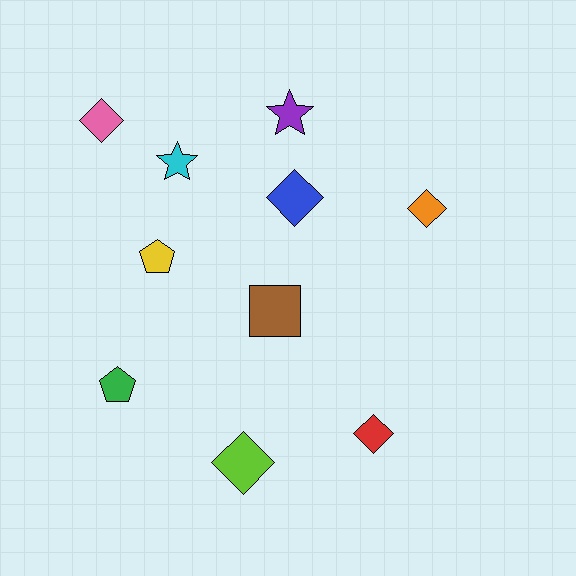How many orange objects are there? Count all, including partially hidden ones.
There is 1 orange object.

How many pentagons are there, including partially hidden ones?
There are 2 pentagons.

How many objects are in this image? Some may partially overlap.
There are 10 objects.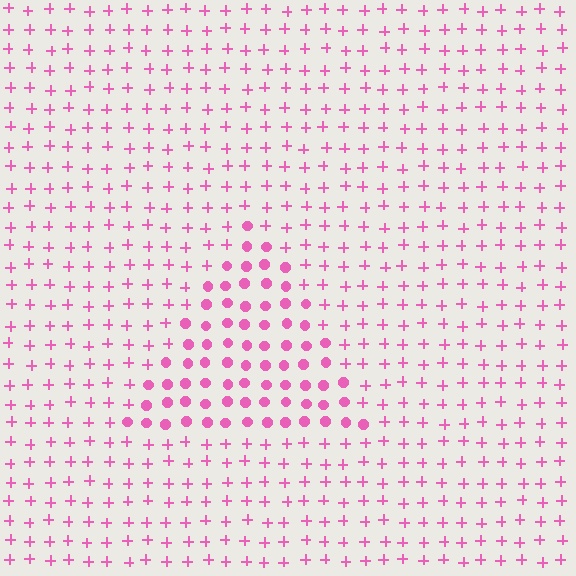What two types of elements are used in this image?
The image uses circles inside the triangle region and plus signs outside it.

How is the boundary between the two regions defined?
The boundary is defined by a change in element shape: circles inside vs. plus signs outside. All elements share the same color and spacing.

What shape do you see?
I see a triangle.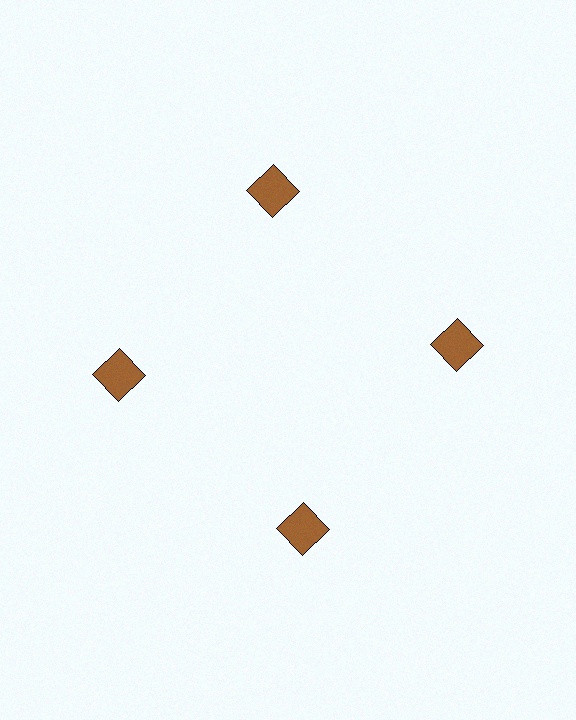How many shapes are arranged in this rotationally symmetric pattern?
There are 4 shapes, arranged in 4 groups of 1.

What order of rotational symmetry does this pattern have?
This pattern has 4-fold rotational symmetry.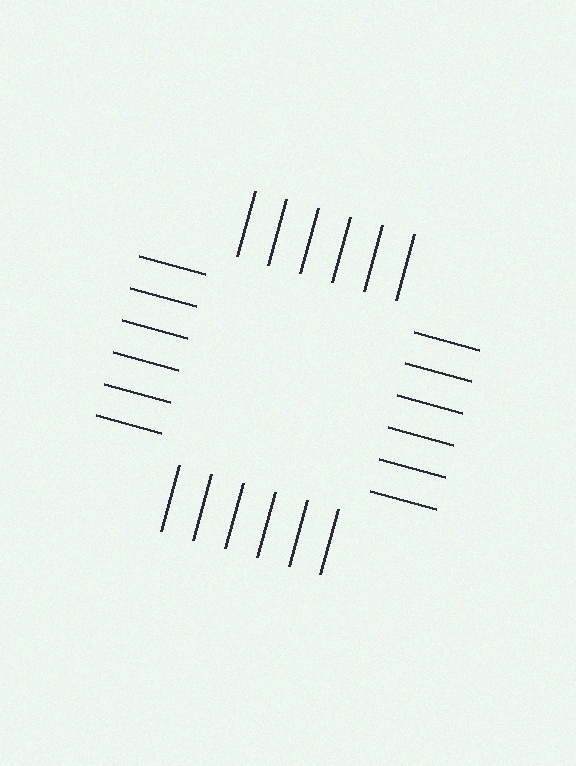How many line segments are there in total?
24 — 6 along each of the 4 edges.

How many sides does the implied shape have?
4 sides — the line-ends trace a square.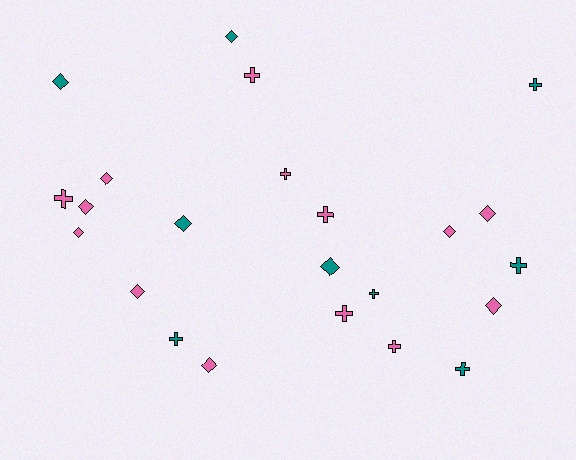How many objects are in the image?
There are 23 objects.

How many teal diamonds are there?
There are 4 teal diamonds.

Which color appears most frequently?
Pink, with 14 objects.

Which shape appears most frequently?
Diamond, with 12 objects.